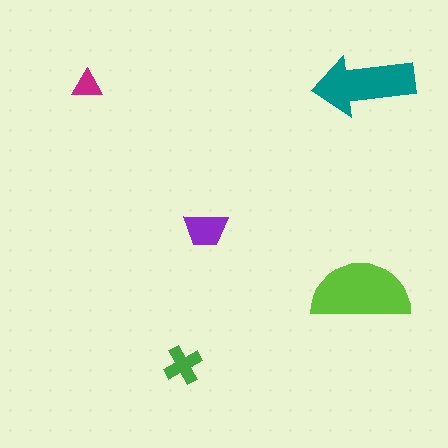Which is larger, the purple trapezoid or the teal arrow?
The teal arrow.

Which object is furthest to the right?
The teal arrow is rightmost.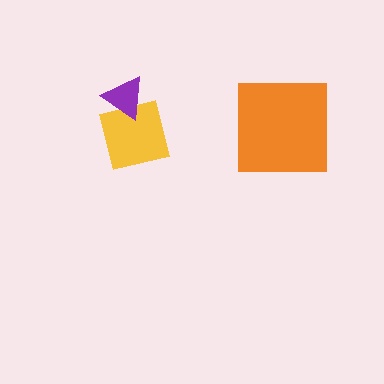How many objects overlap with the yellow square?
1 object overlaps with the yellow square.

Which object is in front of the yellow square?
The purple triangle is in front of the yellow square.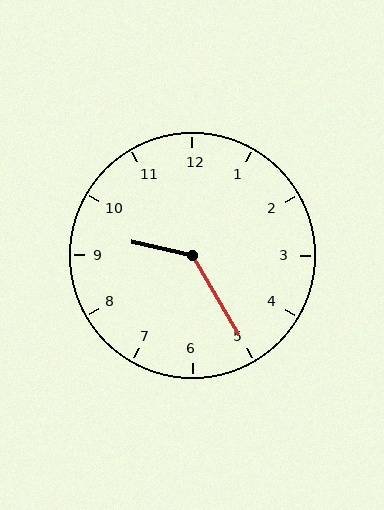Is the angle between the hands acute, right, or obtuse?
It is obtuse.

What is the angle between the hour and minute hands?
Approximately 132 degrees.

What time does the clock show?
9:25.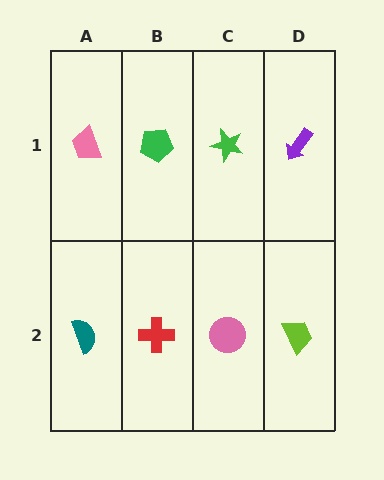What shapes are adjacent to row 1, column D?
A lime trapezoid (row 2, column D), a green star (row 1, column C).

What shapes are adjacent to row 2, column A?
A pink trapezoid (row 1, column A), a red cross (row 2, column B).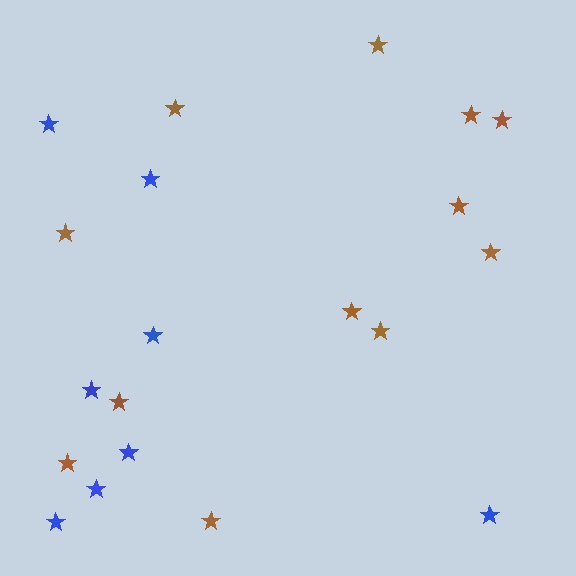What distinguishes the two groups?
There are 2 groups: one group of blue stars (8) and one group of brown stars (12).